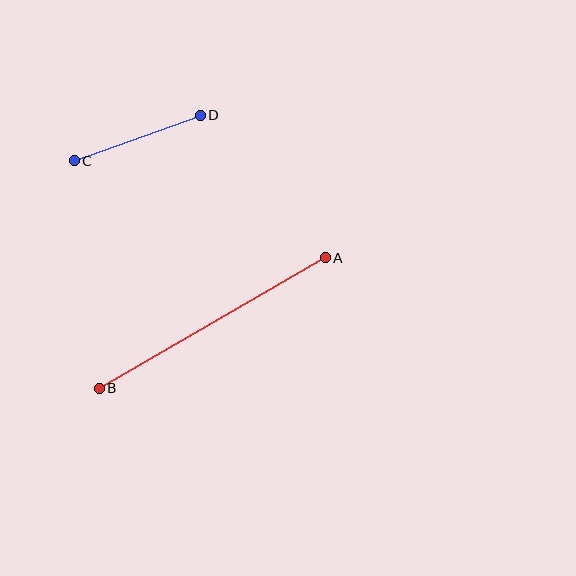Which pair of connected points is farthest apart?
Points A and B are farthest apart.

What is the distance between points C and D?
The distance is approximately 134 pixels.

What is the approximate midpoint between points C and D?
The midpoint is at approximately (137, 138) pixels.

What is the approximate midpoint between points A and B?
The midpoint is at approximately (212, 323) pixels.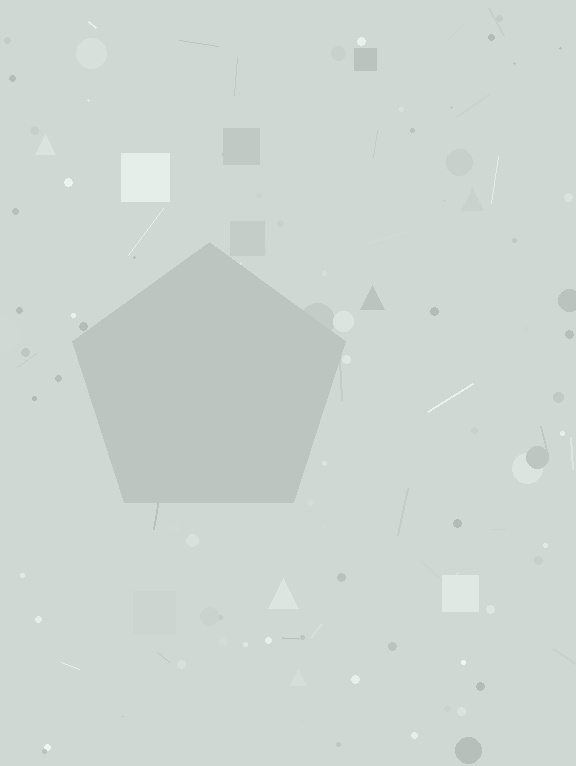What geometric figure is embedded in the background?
A pentagon is embedded in the background.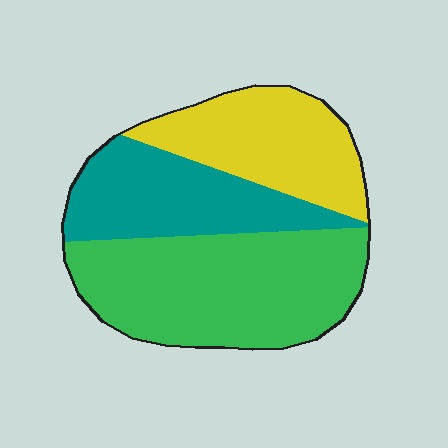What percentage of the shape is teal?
Teal takes up about one quarter (1/4) of the shape.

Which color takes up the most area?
Green, at roughly 45%.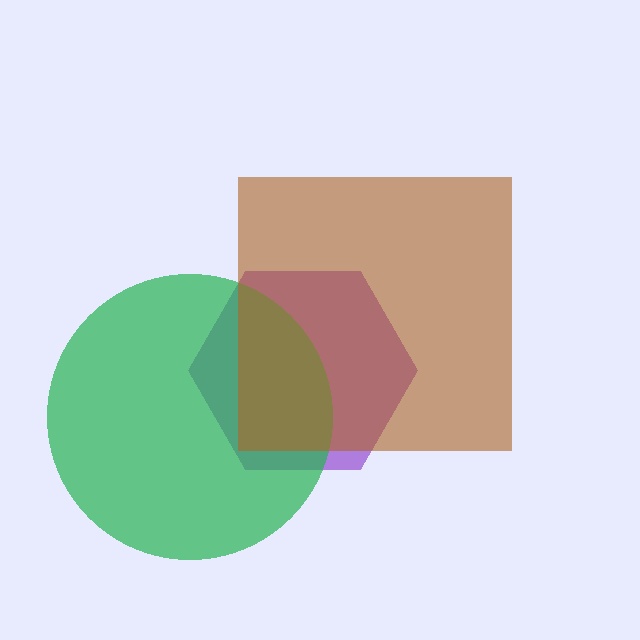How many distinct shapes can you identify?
There are 3 distinct shapes: a purple hexagon, a green circle, a brown square.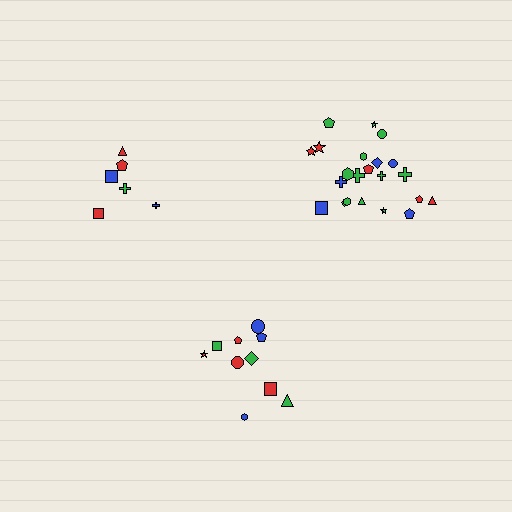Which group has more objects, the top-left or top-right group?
The top-right group.